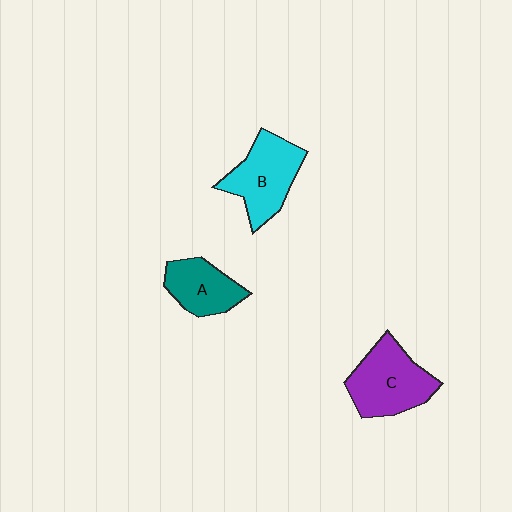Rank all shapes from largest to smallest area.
From largest to smallest: C (purple), B (cyan), A (teal).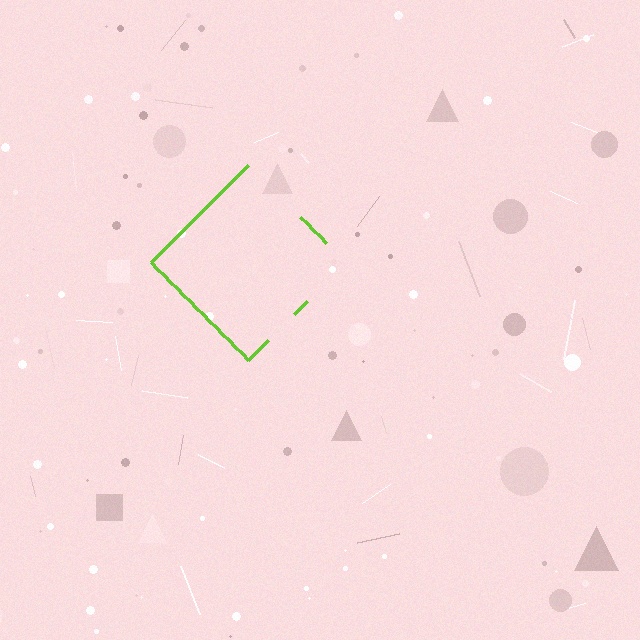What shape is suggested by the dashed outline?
The dashed outline suggests a diamond.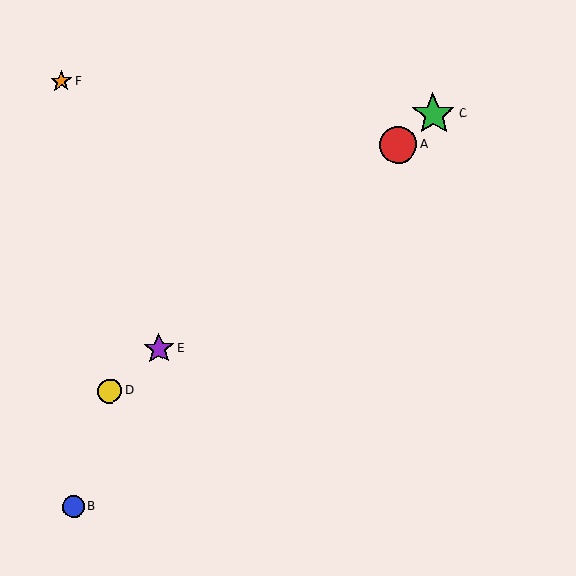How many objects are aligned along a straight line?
4 objects (A, C, D, E) are aligned along a straight line.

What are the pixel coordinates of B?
Object B is at (74, 507).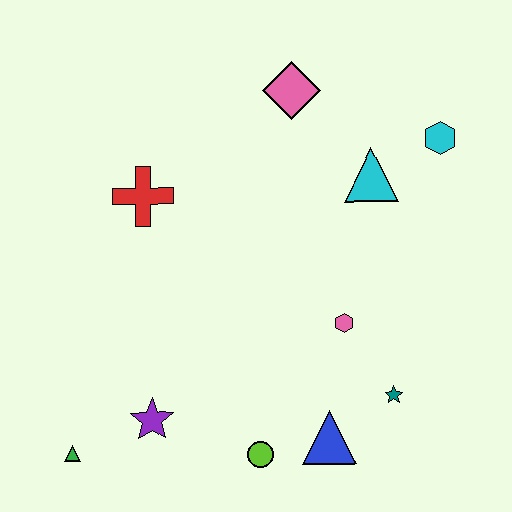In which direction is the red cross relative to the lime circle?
The red cross is above the lime circle.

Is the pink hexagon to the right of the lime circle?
Yes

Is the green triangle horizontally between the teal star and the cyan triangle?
No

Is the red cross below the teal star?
No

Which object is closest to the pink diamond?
The cyan triangle is closest to the pink diamond.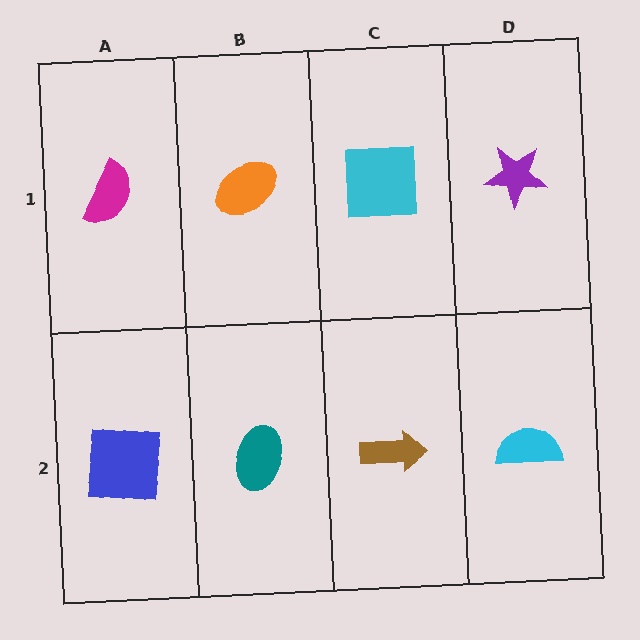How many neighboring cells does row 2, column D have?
2.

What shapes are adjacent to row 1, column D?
A cyan semicircle (row 2, column D), a cyan square (row 1, column C).